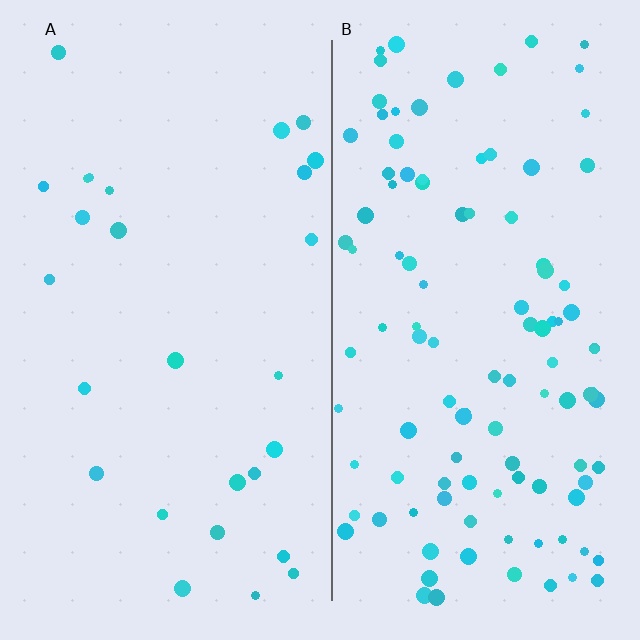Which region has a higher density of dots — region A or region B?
B (the right).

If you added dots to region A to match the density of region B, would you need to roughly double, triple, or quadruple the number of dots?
Approximately quadruple.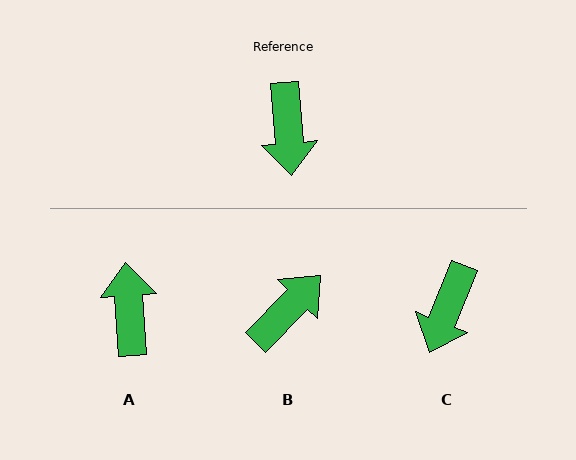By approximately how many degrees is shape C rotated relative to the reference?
Approximately 26 degrees clockwise.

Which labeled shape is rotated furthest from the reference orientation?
A, about 180 degrees away.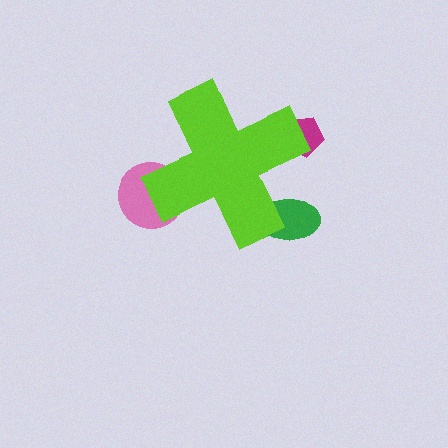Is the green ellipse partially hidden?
Yes, the green ellipse is partially hidden behind the lime cross.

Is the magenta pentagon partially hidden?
Yes, the magenta pentagon is partially hidden behind the lime cross.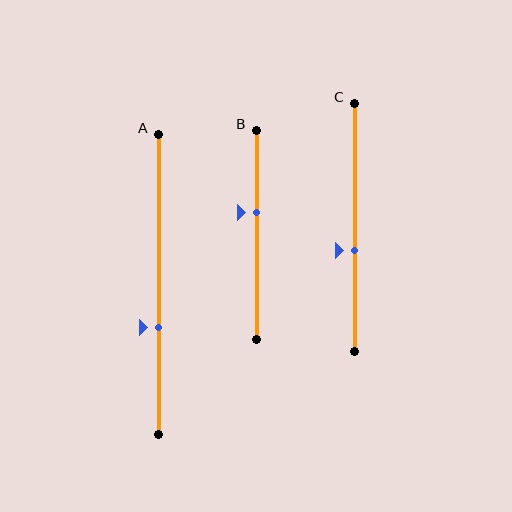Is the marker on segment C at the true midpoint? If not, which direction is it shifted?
No, the marker on segment C is shifted downward by about 9% of the segment length.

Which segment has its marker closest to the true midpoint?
Segment C has its marker closest to the true midpoint.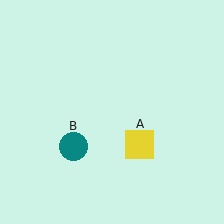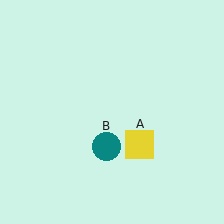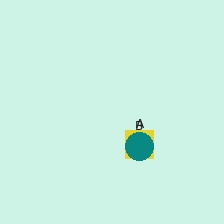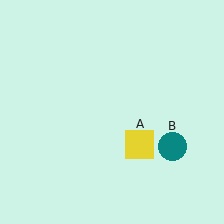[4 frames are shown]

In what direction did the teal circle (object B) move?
The teal circle (object B) moved right.